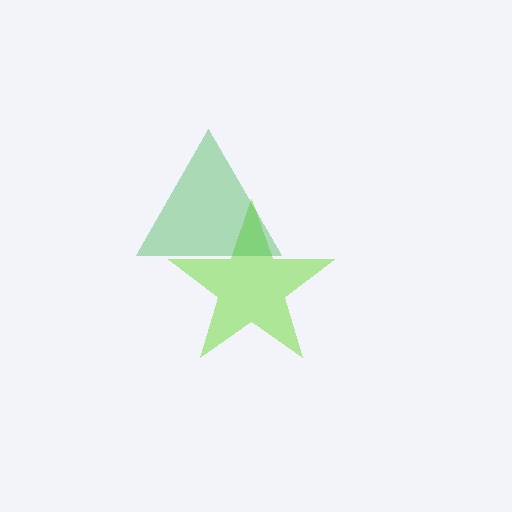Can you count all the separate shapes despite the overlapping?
Yes, there are 2 separate shapes.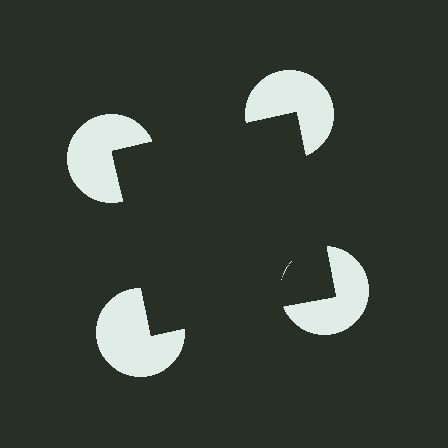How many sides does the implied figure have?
4 sides.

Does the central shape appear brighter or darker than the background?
It typically appears slightly darker than the background, even though no actual brightness change is drawn.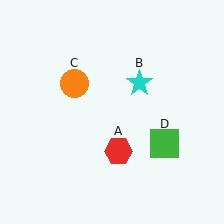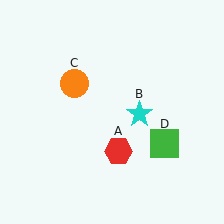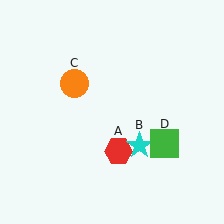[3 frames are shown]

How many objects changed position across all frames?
1 object changed position: cyan star (object B).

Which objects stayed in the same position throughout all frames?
Red hexagon (object A) and orange circle (object C) and green square (object D) remained stationary.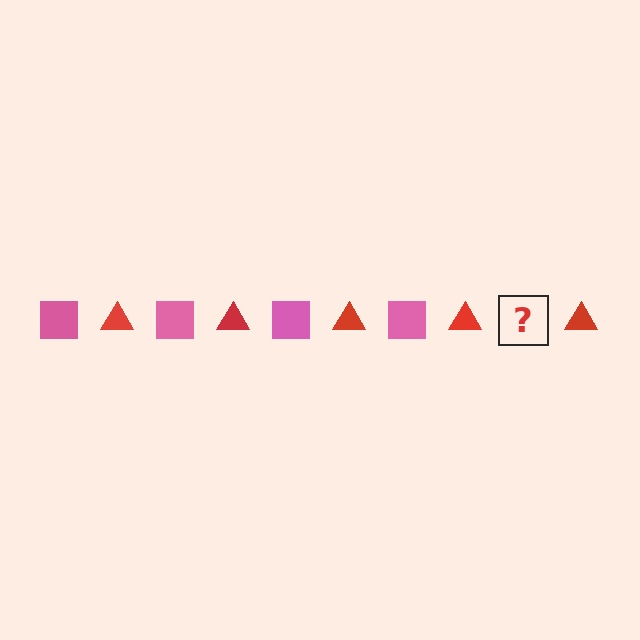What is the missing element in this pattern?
The missing element is a pink square.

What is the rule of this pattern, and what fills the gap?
The rule is that the pattern alternates between pink square and red triangle. The gap should be filled with a pink square.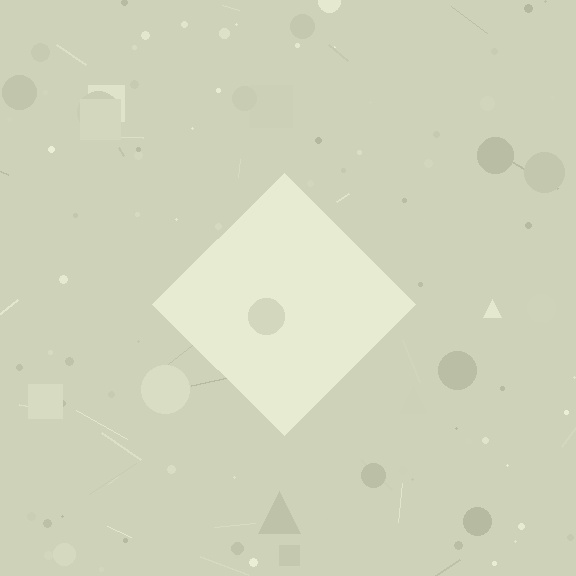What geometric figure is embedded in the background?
A diamond is embedded in the background.